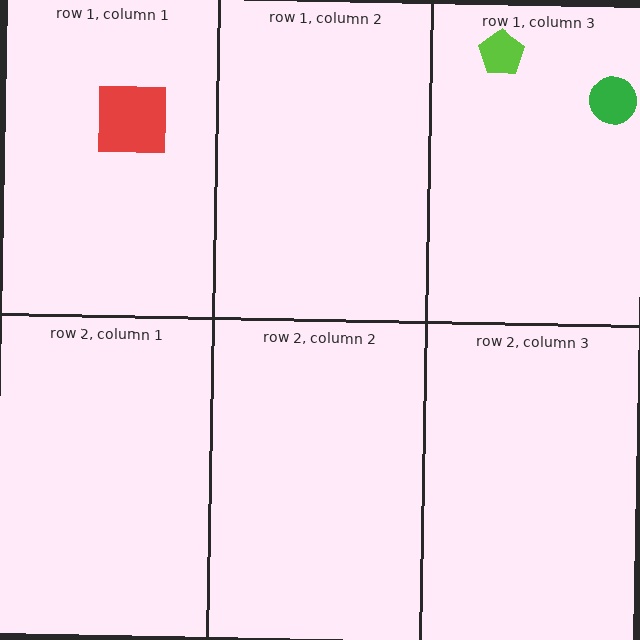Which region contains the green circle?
The row 1, column 3 region.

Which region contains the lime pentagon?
The row 1, column 3 region.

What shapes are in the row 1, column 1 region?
The red square.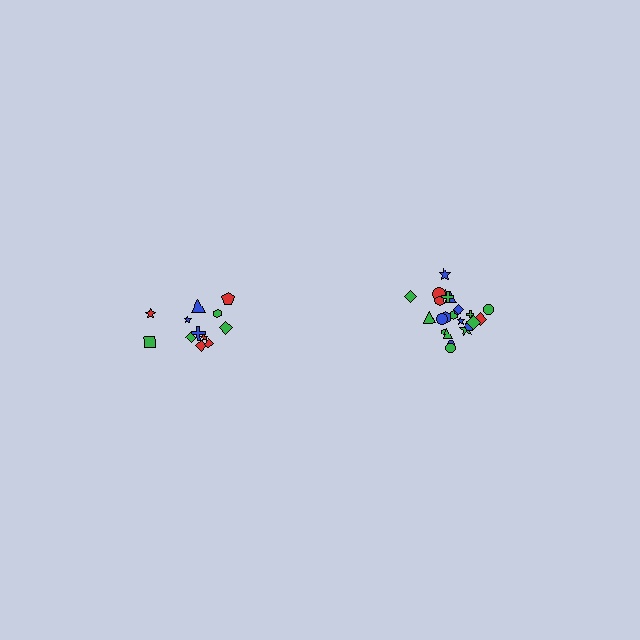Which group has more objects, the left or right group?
The right group.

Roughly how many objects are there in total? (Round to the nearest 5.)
Roughly 35 objects in total.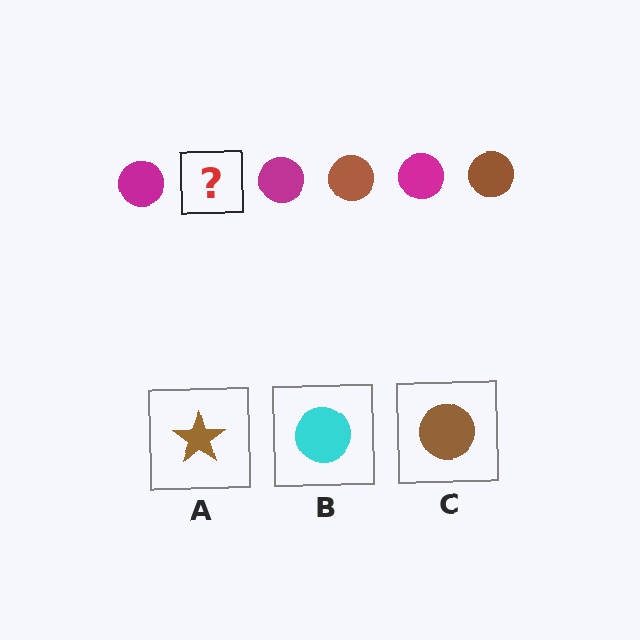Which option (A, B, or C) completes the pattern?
C.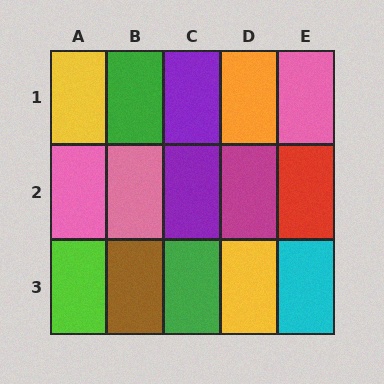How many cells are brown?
1 cell is brown.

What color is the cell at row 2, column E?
Red.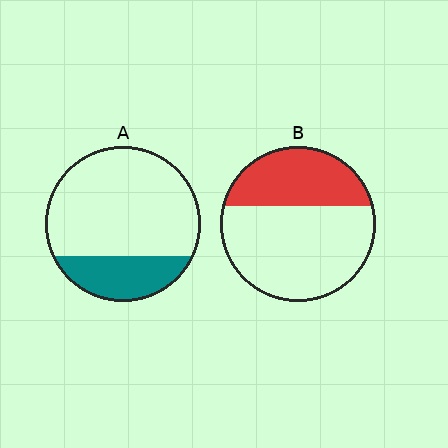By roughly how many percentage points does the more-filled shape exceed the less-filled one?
By roughly 10 percentage points (B over A).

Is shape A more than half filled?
No.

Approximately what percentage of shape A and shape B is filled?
A is approximately 25% and B is approximately 35%.